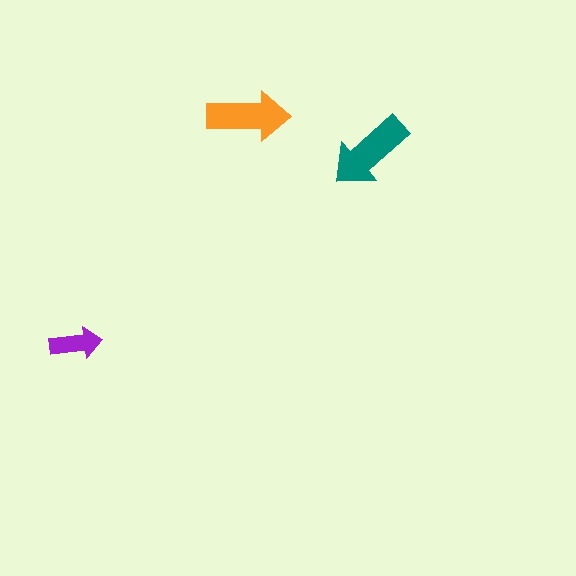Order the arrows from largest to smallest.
the teal one, the orange one, the purple one.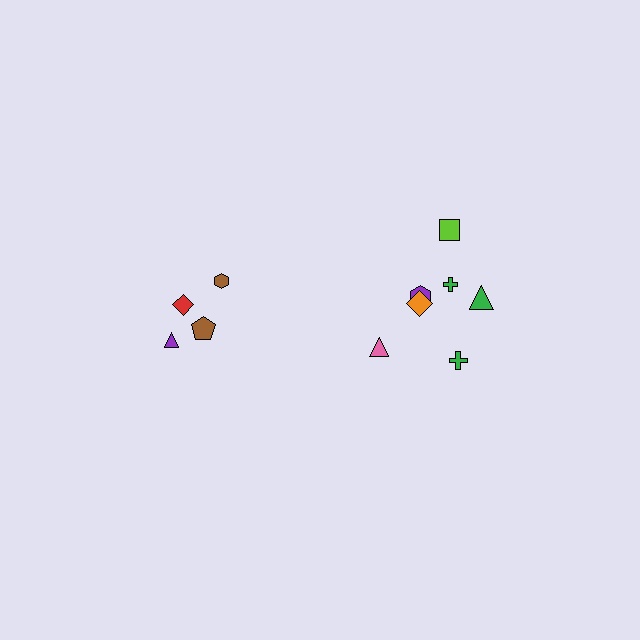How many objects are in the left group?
There are 4 objects.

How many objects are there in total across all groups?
There are 11 objects.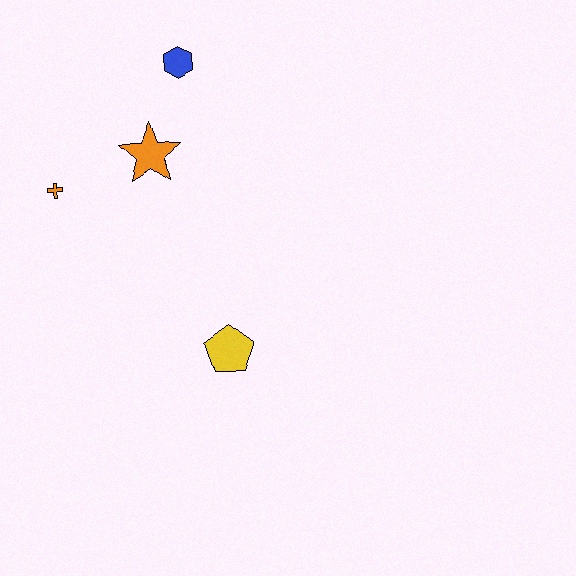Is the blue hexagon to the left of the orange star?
No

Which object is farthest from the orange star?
The yellow pentagon is farthest from the orange star.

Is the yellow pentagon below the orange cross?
Yes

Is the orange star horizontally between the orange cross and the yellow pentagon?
Yes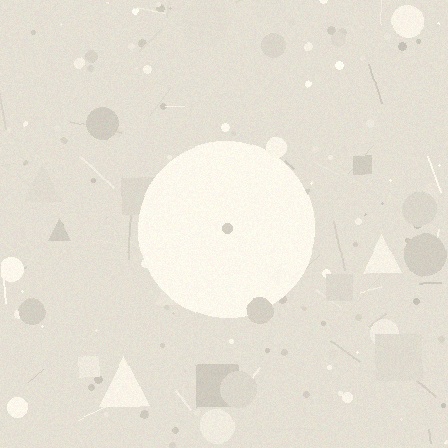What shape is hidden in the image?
A circle is hidden in the image.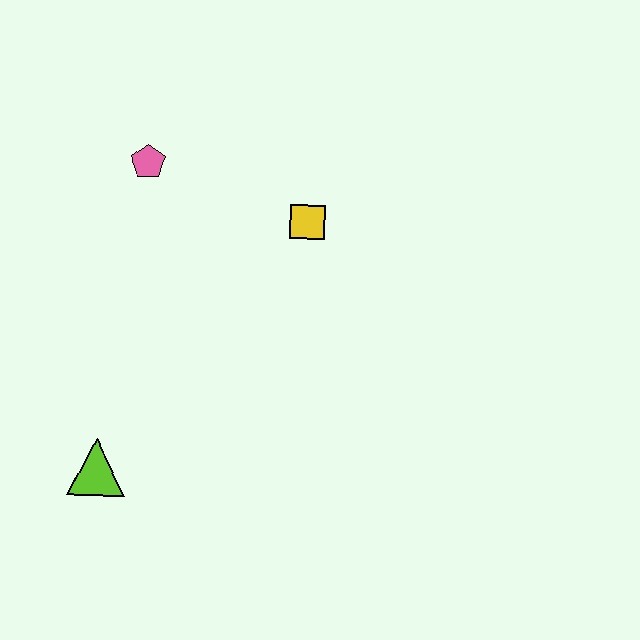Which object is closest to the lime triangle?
The pink pentagon is closest to the lime triangle.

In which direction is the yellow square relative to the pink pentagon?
The yellow square is to the right of the pink pentagon.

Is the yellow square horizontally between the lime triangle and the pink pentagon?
No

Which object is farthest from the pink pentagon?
The lime triangle is farthest from the pink pentagon.